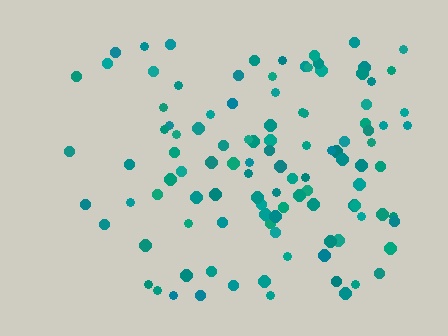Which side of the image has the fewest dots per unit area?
The left.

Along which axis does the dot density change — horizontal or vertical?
Horizontal.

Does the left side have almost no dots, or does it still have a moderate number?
Still a moderate number, just noticeably fewer than the right.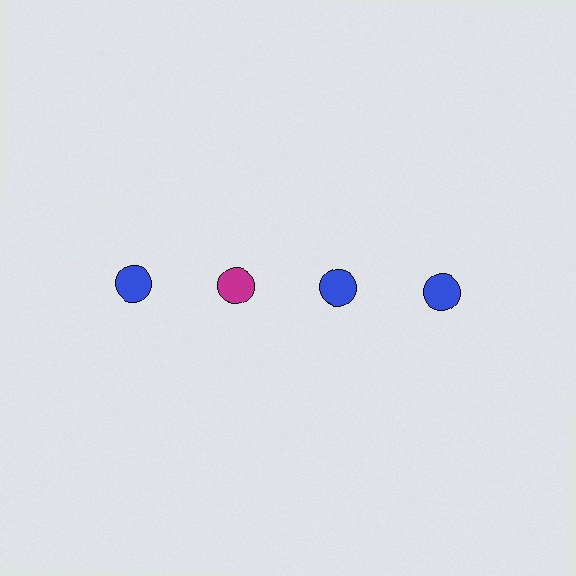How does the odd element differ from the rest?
It has a different color: magenta instead of blue.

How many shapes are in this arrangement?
There are 4 shapes arranged in a grid pattern.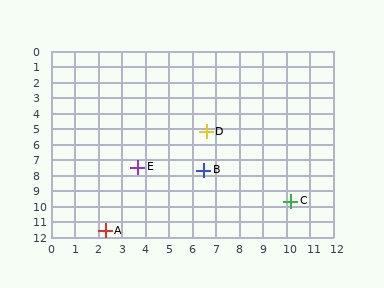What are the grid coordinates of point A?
Point A is at approximately (2.3, 11.6).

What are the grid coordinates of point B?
Point B is at approximately (6.5, 7.7).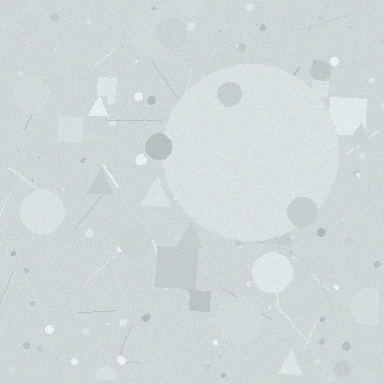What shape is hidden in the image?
A circle is hidden in the image.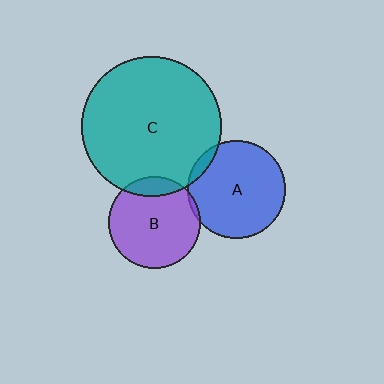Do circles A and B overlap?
Yes.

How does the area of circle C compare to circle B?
Approximately 2.3 times.